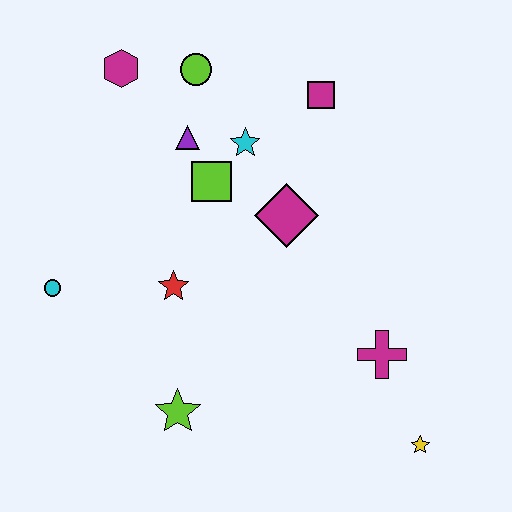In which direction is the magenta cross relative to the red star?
The magenta cross is to the right of the red star.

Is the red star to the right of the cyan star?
No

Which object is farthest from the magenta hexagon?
The yellow star is farthest from the magenta hexagon.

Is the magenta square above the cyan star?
Yes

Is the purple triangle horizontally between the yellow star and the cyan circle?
Yes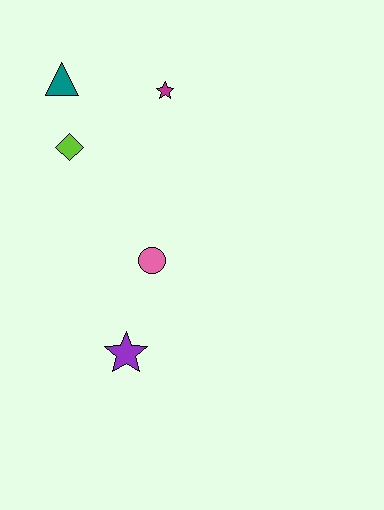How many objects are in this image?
There are 5 objects.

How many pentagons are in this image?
There are no pentagons.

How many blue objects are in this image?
There are no blue objects.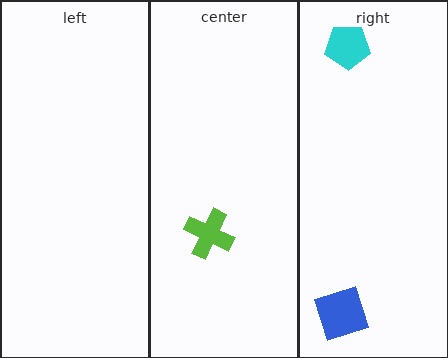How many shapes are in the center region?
1.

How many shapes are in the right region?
2.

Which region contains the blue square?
The right region.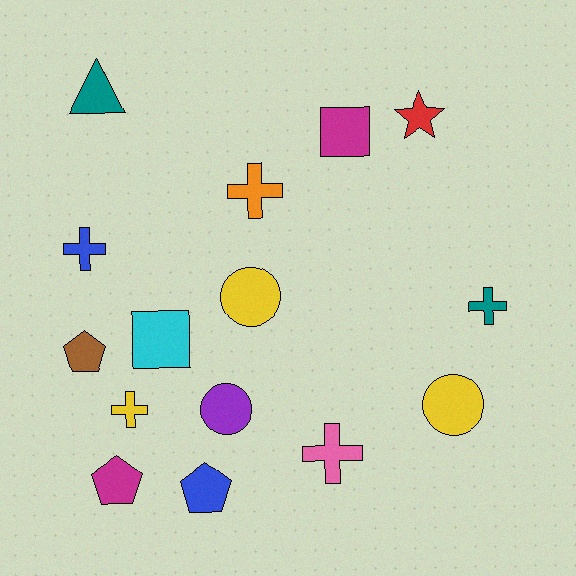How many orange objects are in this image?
There is 1 orange object.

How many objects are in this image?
There are 15 objects.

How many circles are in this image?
There are 3 circles.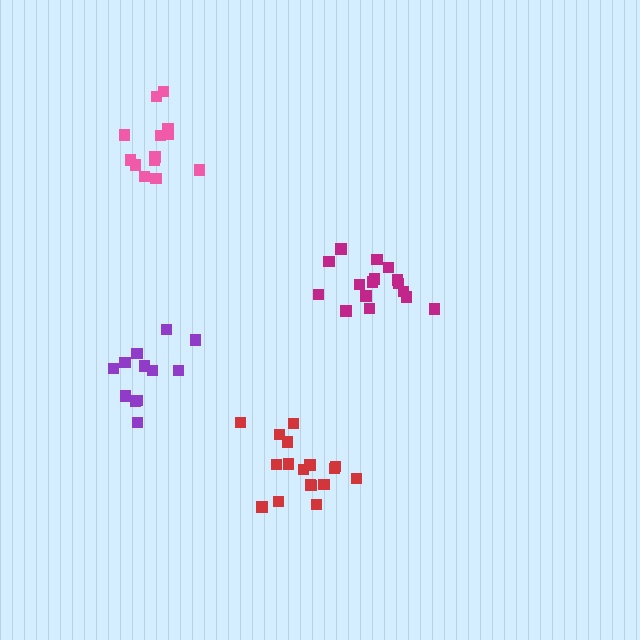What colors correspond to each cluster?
The clusters are colored: red, magenta, pink, purple.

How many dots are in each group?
Group 1: 17 dots, Group 2: 16 dots, Group 3: 13 dots, Group 4: 12 dots (58 total).